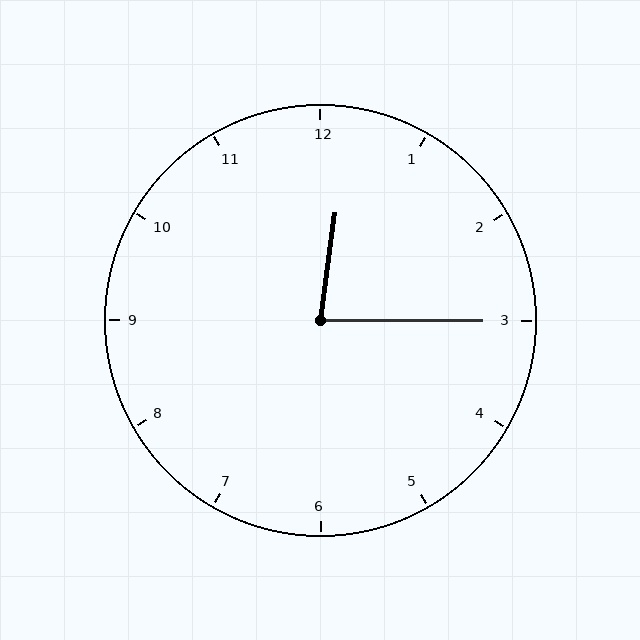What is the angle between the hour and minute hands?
Approximately 82 degrees.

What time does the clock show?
12:15.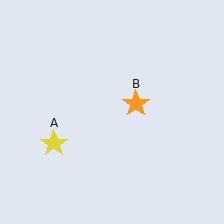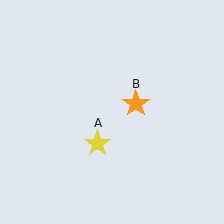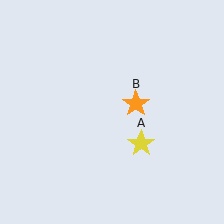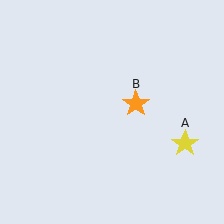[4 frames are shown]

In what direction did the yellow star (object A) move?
The yellow star (object A) moved right.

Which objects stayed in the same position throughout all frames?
Orange star (object B) remained stationary.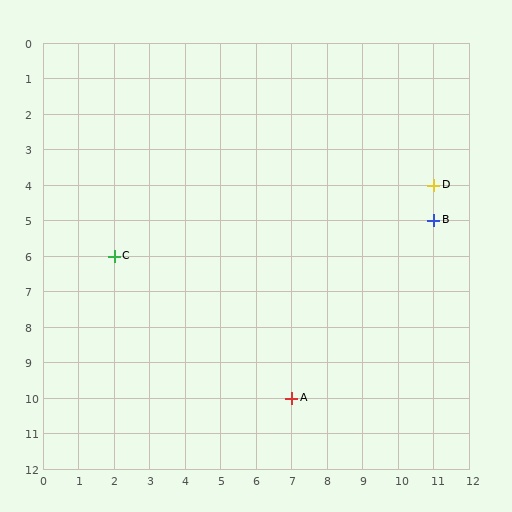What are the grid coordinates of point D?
Point D is at grid coordinates (11, 4).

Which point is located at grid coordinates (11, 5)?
Point B is at (11, 5).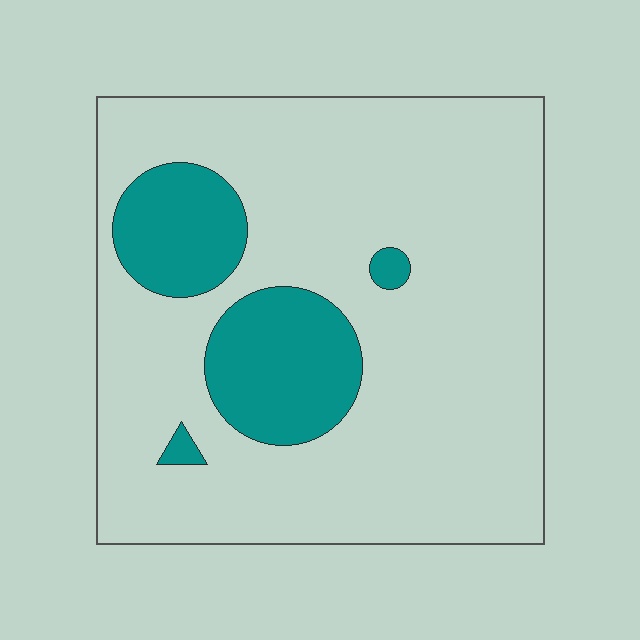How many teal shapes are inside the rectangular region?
4.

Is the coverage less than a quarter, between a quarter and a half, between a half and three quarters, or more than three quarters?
Less than a quarter.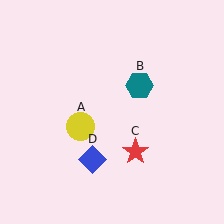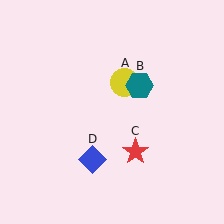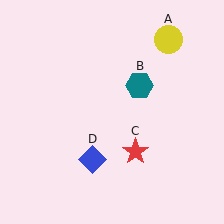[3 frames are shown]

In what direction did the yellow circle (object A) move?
The yellow circle (object A) moved up and to the right.